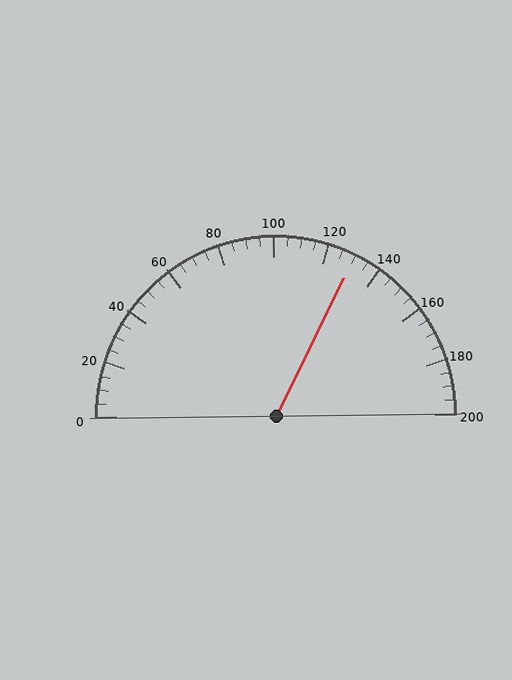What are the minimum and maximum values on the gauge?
The gauge ranges from 0 to 200.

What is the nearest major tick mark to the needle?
The nearest major tick mark is 120.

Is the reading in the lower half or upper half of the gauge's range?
The reading is in the upper half of the range (0 to 200).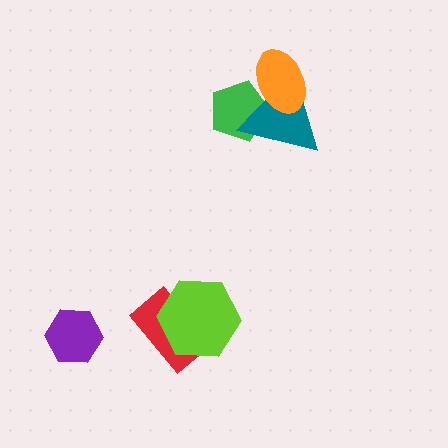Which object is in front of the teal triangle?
The orange ellipse is in front of the teal triangle.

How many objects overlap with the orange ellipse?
2 objects overlap with the orange ellipse.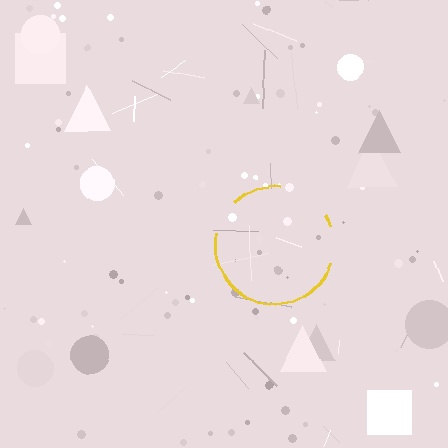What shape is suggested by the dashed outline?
The dashed outline suggests a circle.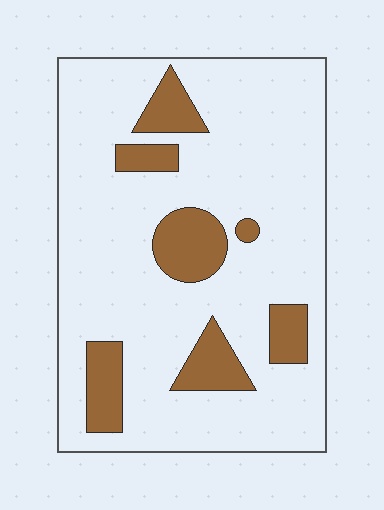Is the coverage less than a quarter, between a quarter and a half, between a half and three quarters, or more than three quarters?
Less than a quarter.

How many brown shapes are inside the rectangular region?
7.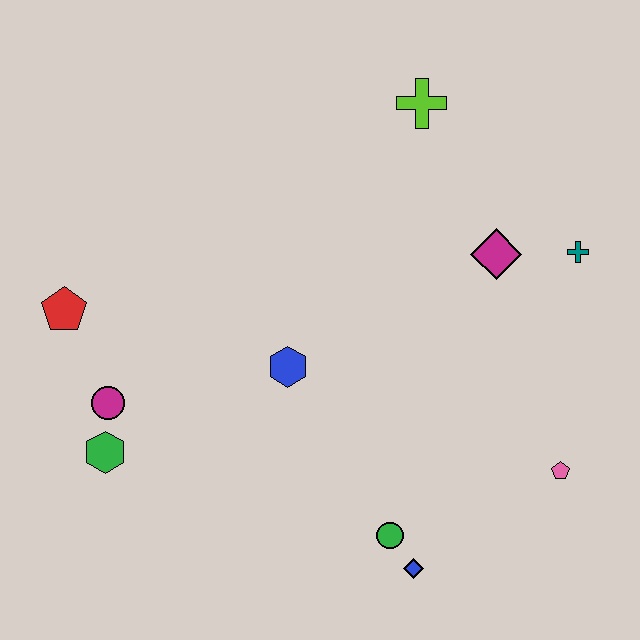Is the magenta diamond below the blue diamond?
No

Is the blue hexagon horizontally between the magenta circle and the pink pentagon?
Yes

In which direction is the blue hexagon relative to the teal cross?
The blue hexagon is to the left of the teal cross.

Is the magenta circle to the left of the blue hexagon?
Yes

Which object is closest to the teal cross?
The magenta diamond is closest to the teal cross.